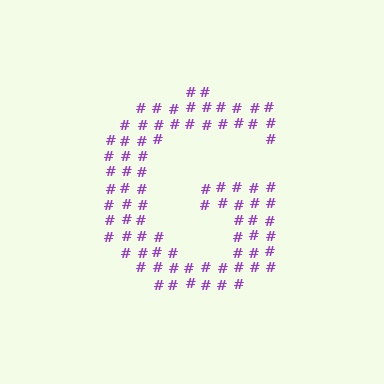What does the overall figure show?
The overall figure shows the letter G.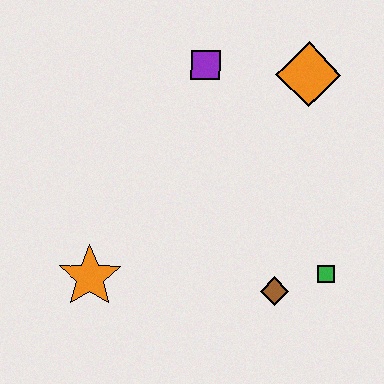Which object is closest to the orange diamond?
The purple square is closest to the orange diamond.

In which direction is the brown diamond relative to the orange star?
The brown diamond is to the right of the orange star.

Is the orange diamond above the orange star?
Yes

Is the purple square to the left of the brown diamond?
Yes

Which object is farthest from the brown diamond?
The purple square is farthest from the brown diamond.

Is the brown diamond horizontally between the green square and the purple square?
Yes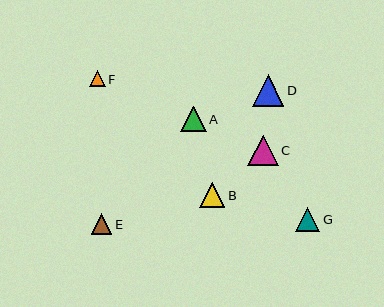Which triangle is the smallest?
Triangle F is the smallest with a size of approximately 16 pixels.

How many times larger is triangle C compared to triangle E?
Triangle C is approximately 1.5 times the size of triangle E.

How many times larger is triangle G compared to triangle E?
Triangle G is approximately 1.2 times the size of triangle E.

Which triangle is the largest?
Triangle D is the largest with a size of approximately 32 pixels.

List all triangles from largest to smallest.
From largest to smallest: D, C, A, B, G, E, F.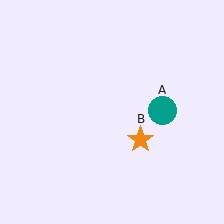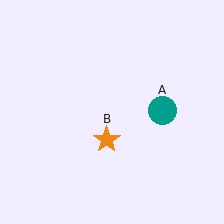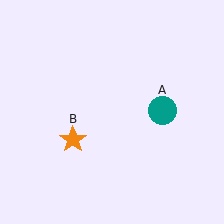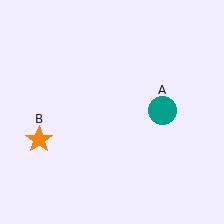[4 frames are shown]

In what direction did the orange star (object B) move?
The orange star (object B) moved left.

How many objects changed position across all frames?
1 object changed position: orange star (object B).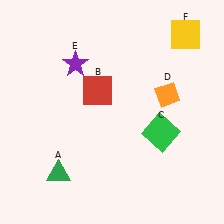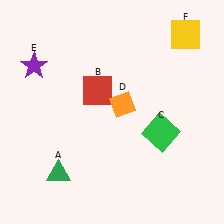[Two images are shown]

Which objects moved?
The objects that moved are: the orange diamond (D), the purple star (E).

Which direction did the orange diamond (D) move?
The orange diamond (D) moved left.